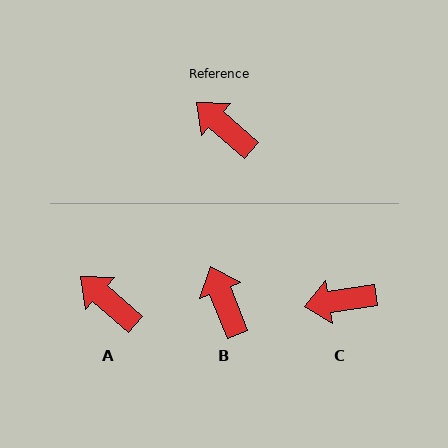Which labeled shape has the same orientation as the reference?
A.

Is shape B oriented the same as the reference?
No, it is off by about 27 degrees.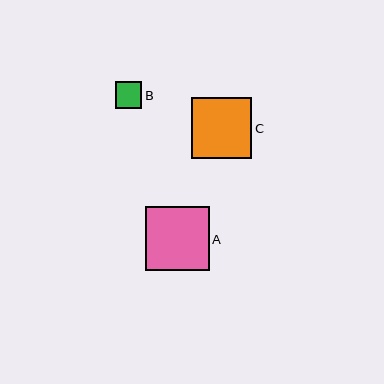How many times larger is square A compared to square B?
Square A is approximately 2.4 times the size of square B.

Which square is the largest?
Square A is the largest with a size of approximately 63 pixels.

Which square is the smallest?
Square B is the smallest with a size of approximately 27 pixels.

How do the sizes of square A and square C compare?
Square A and square C are approximately the same size.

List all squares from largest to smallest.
From largest to smallest: A, C, B.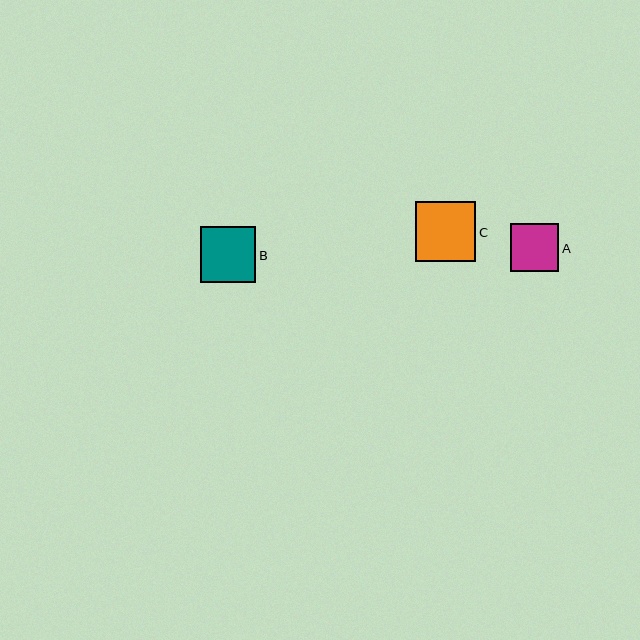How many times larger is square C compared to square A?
Square C is approximately 1.2 times the size of square A.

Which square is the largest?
Square C is the largest with a size of approximately 60 pixels.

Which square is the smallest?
Square A is the smallest with a size of approximately 48 pixels.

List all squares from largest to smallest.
From largest to smallest: C, B, A.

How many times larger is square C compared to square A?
Square C is approximately 1.2 times the size of square A.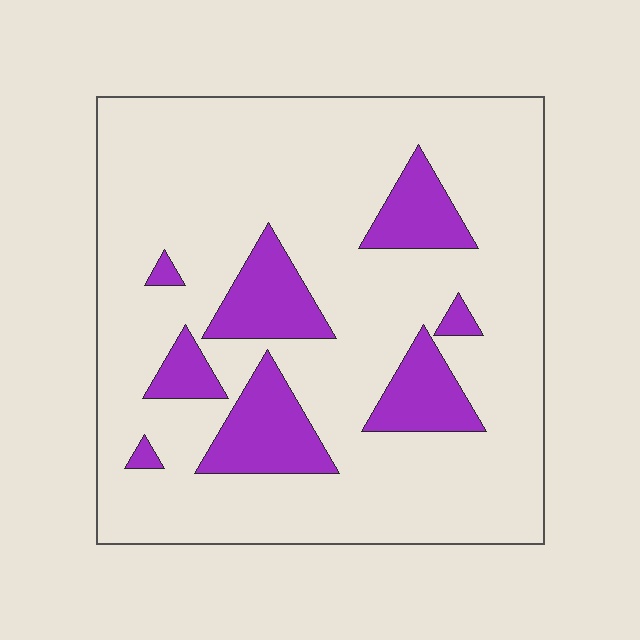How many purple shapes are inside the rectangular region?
8.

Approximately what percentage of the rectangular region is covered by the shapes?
Approximately 20%.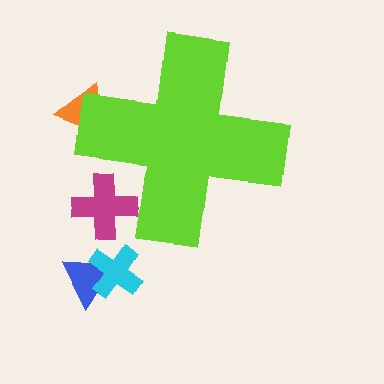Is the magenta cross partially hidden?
Yes, the magenta cross is partially hidden behind the lime cross.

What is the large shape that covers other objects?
A lime cross.